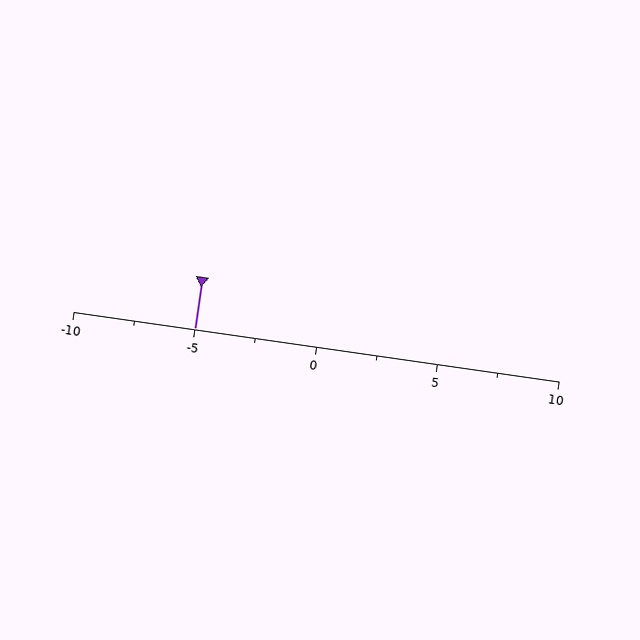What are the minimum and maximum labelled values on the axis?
The axis runs from -10 to 10.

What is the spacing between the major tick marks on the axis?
The major ticks are spaced 5 apart.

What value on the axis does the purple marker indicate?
The marker indicates approximately -5.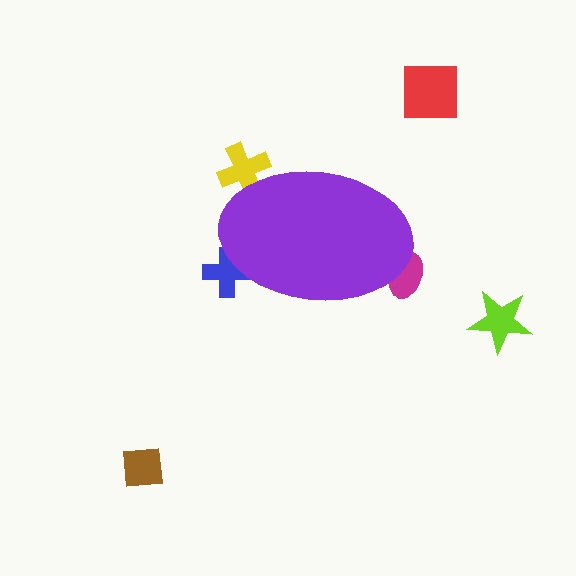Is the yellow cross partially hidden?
Yes, the yellow cross is partially hidden behind the purple ellipse.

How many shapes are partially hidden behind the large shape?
3 shapes are partially hidden.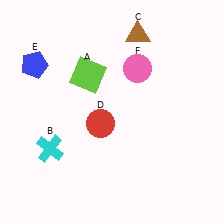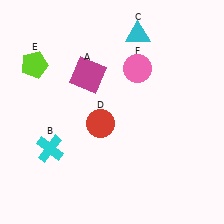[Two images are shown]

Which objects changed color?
A changed from lime to magenta. C changed from brown to cyan. E changed from blue to lime.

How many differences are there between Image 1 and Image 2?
There are 3 differences between the two images.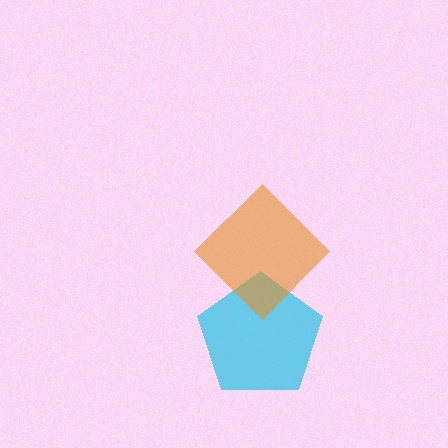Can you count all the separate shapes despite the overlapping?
Yes, there are 2 separate shapes.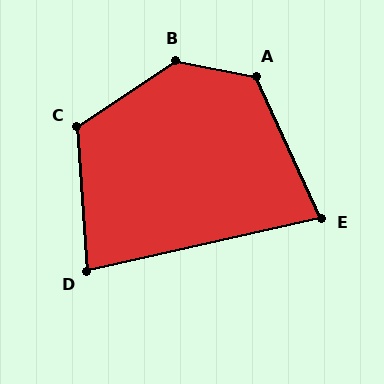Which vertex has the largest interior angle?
B, at approximately 135 degrees.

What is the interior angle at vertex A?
Approximately 126 degrees (obtuse).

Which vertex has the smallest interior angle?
E, at approximately 78 degrees.